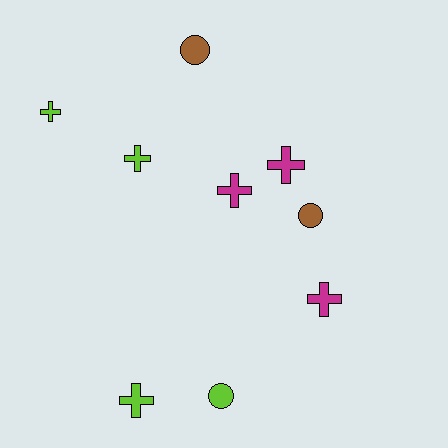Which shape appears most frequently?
Cross, with 6 objects.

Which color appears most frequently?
Lime, with 4 objects.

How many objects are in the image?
There are 9 objects.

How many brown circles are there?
There are 2 brown circles.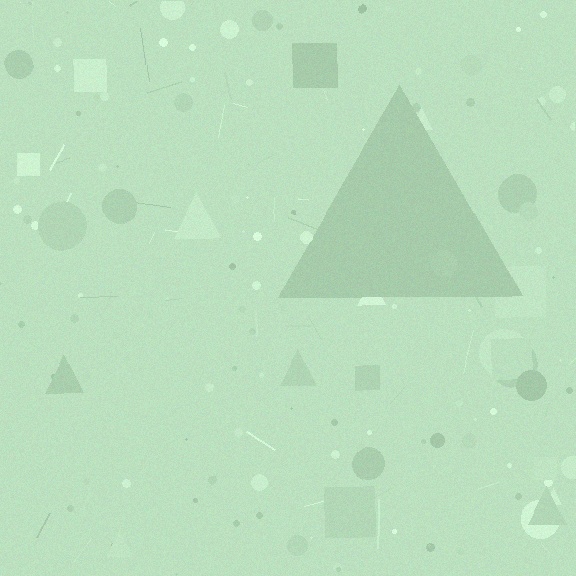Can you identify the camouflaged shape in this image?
The camouflaged shape is a triangle.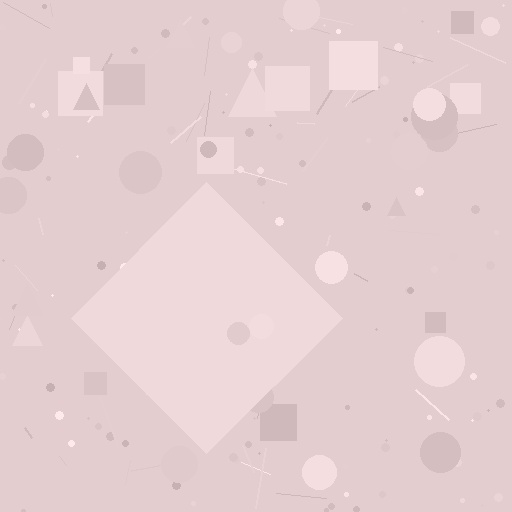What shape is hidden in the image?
A diamond is hidden in the image.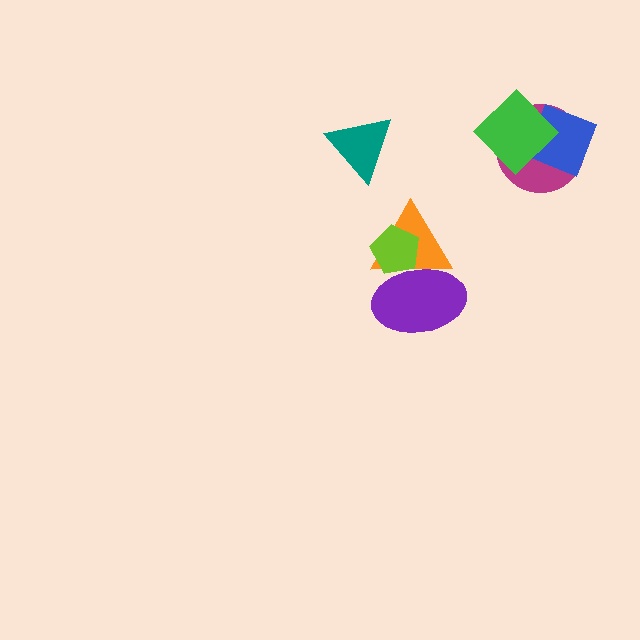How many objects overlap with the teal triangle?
0 objects overlap with the teal triangle.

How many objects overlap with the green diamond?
2 objects overlap with the green diamond.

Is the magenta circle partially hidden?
Yes, it is partially covered by another shape.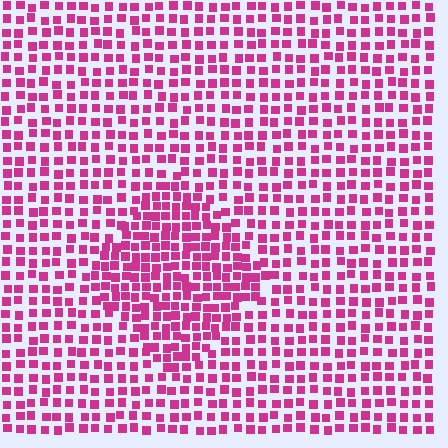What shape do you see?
I see a diamond.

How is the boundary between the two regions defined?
The boundary is defined by a change in element density (approximately 1.6x ratio). All elements are the same color, size, and shape.